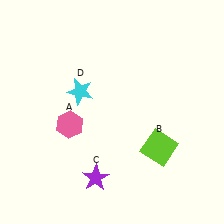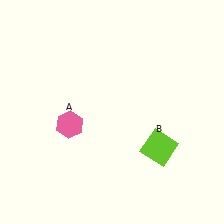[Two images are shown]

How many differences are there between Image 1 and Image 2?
There are 2 differences between the two images.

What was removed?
The cyan star (D), the purple star (C) were removed in Image 2.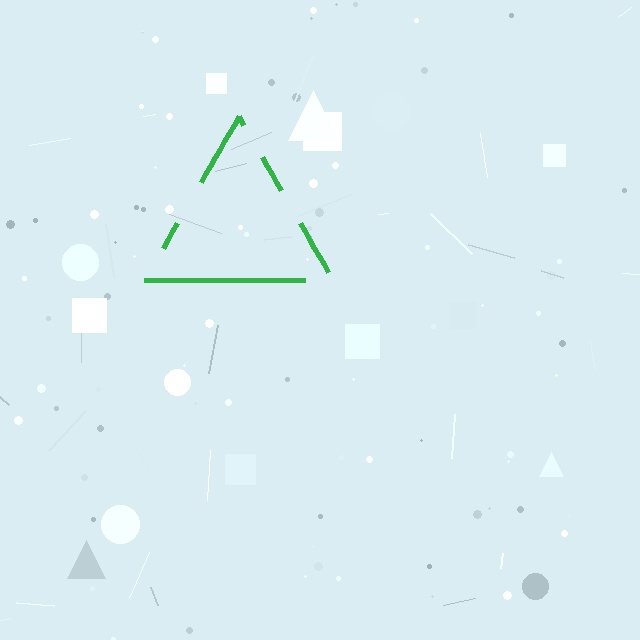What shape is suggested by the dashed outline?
The dashed outline suggests a triangle.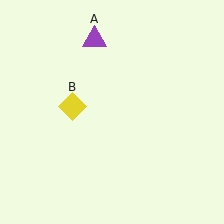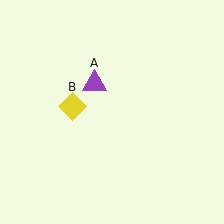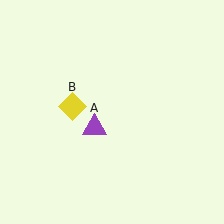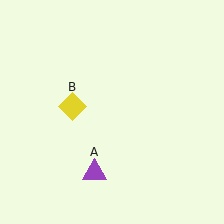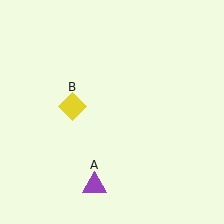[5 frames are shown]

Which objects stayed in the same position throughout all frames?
Yellow diamond (object B) remained stationary.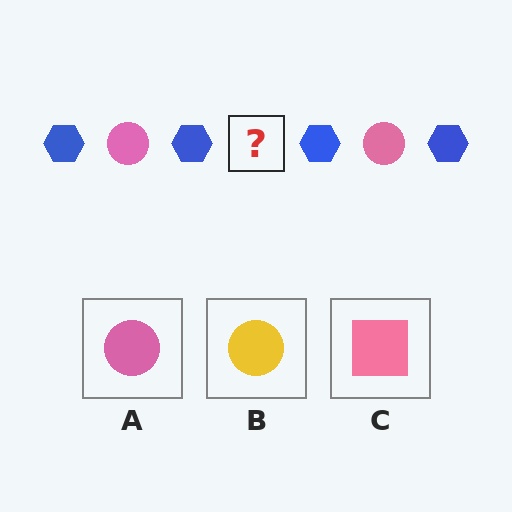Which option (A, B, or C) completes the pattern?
A.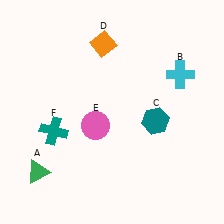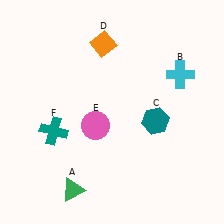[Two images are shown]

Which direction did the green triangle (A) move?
The green triangle (A) moved right.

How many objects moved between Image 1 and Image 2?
1 object moved between the two images.